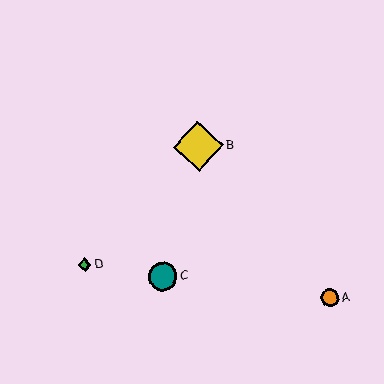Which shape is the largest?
The yellow diamond (labeled B) is the largest.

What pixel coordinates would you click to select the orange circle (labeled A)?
Click at (330, 298) to select the orange circle A.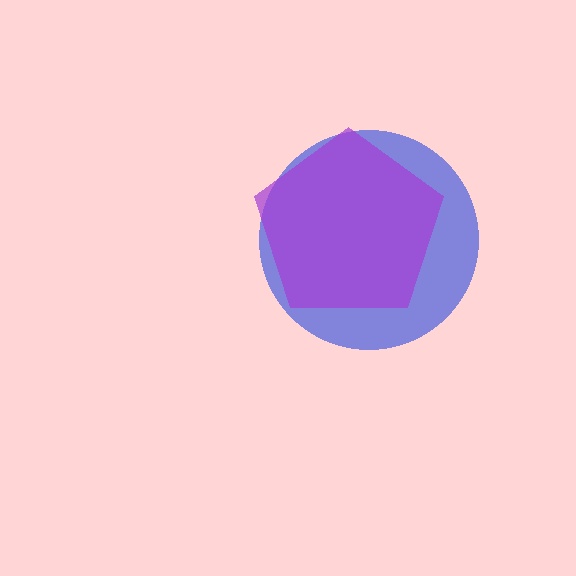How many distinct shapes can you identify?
There are 2 distinct shapes: a blue circle, a purple pentagon.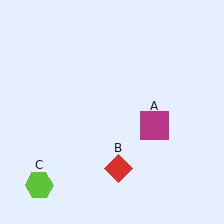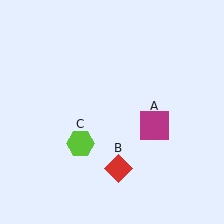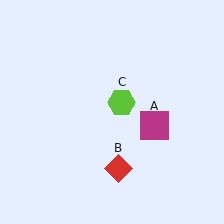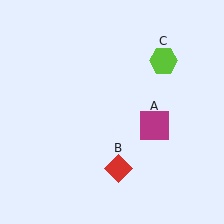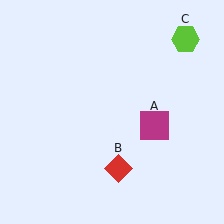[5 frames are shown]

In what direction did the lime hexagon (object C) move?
The lime hexagon (object C) moved up and to the right.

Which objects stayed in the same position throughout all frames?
Magenta square (object A) and red diamond (object B) remained stationary.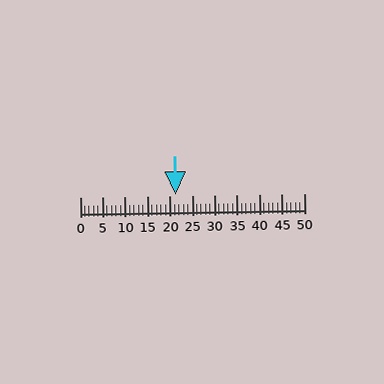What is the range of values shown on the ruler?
The ruler shows values from 0 to 50.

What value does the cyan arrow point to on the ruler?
The cyan arrow points to approximately 21.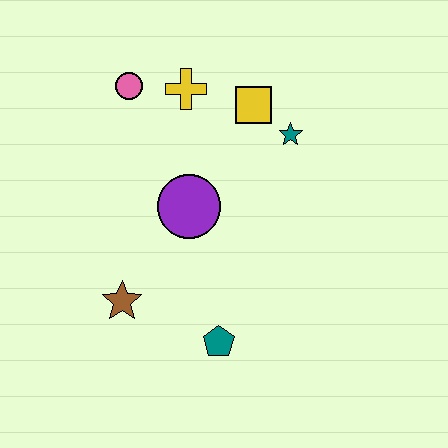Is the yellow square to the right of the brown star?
Yes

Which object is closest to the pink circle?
The yellow cross is closest to the pink circle.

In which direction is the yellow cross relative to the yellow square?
The yellow cross is to the left of the yellow square.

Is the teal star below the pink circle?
Yes